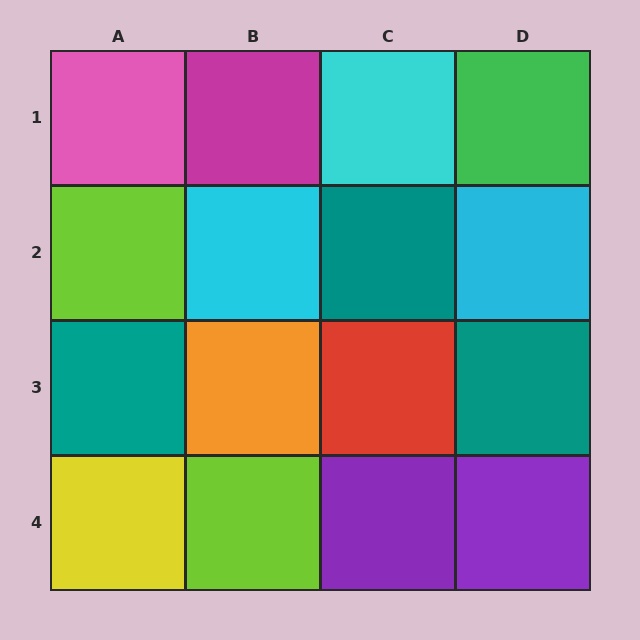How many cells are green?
1 cell is green.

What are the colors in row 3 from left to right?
Teal, orange, red, teal.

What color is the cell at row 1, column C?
Cyan.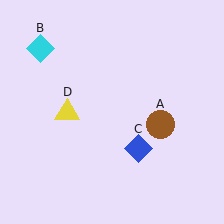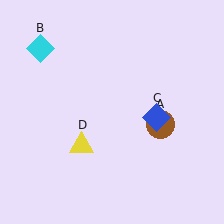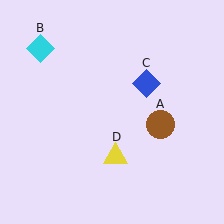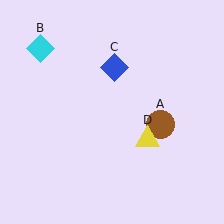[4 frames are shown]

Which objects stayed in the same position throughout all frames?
Brown circle (object A) and cyan diamond (object B) remained stationary.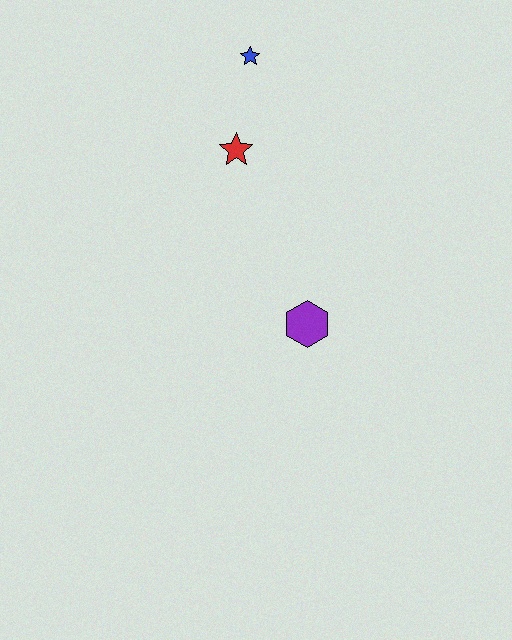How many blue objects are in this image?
There is 1 blue object.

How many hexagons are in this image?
There is 1 hexagon.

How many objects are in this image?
There are 3 objects.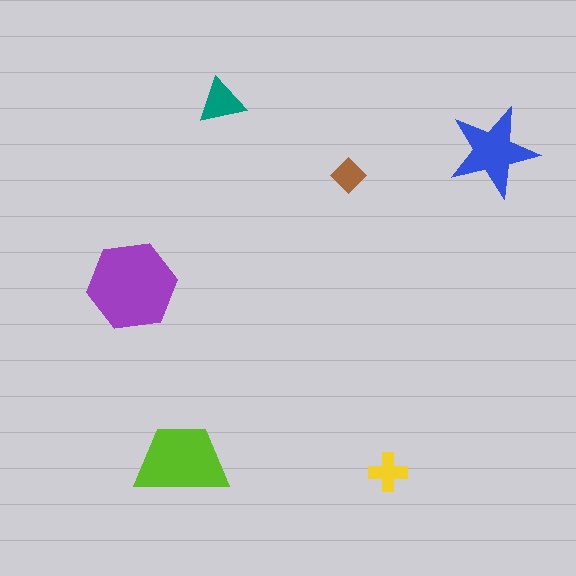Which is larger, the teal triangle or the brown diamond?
The teal triangle.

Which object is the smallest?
The brown diamond.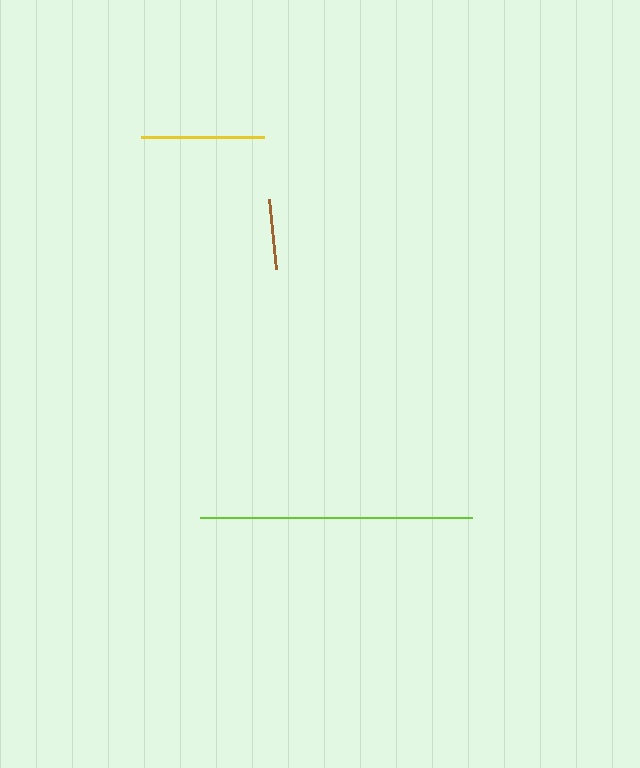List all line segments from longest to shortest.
From longest to shortest: lime, yellow, brown.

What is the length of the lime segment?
The lime segment is approximately 272 pixels long.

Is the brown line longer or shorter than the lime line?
The lime line is longer than the brown line.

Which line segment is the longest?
The lime line is the longest at approximately 272 pixels.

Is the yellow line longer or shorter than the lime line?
The lime line is longer than the yellow line.